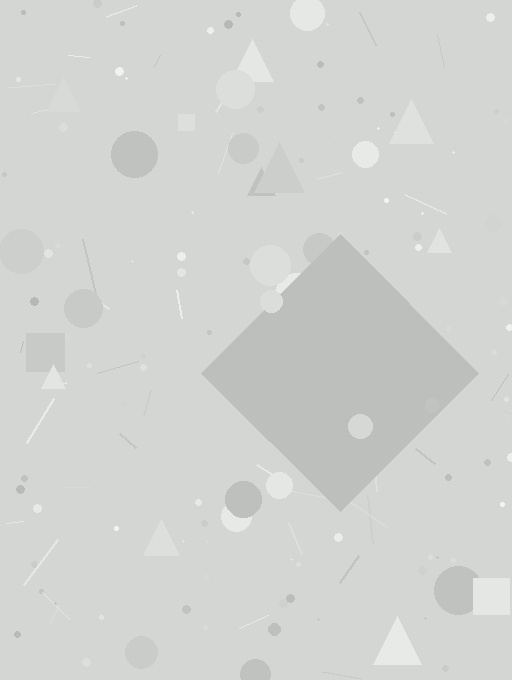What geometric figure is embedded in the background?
A diamond is embedded in the background.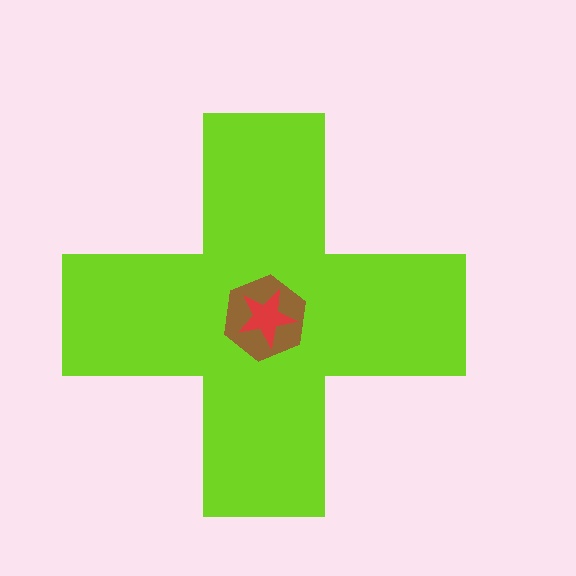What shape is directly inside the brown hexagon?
The red star.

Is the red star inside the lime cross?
Yes.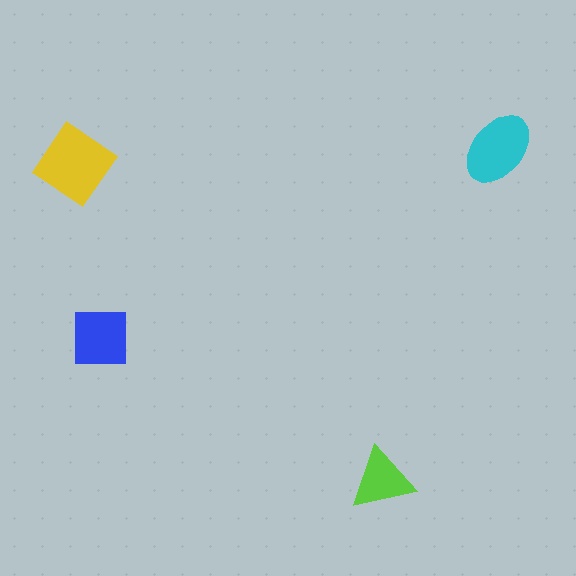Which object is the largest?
The yellow diamond.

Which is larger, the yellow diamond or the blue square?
The yellow diamond.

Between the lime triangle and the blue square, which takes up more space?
The blue square.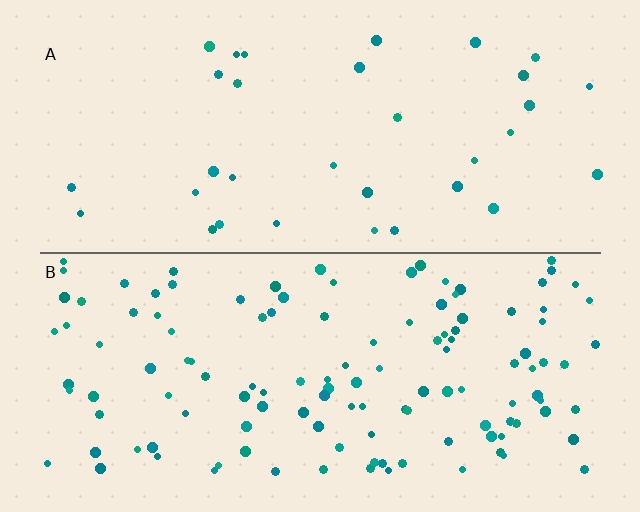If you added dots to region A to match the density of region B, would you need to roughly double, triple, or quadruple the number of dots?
Approximately quadruple.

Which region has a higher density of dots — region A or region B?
B (the bottom).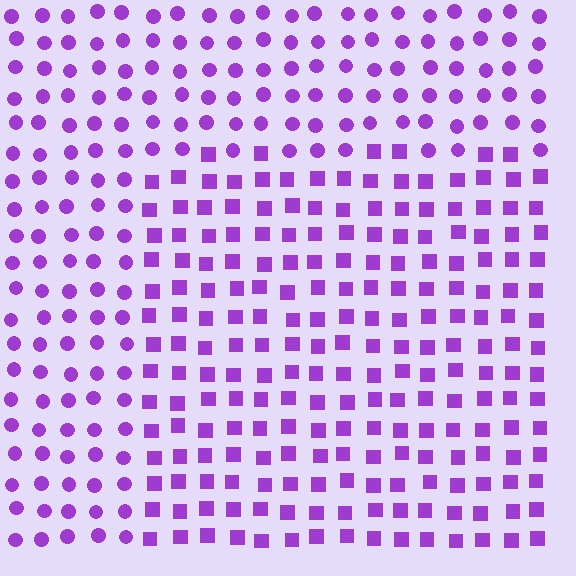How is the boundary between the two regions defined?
The boundary is defined by a change in element shape: squares inside vs. circles outside. All elements share the same color and spacing.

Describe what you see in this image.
The image is filled with small purple elements arranged in a uniform grid. A rectangle-shaped region contains squares, while the surrounding area contains circles. The boundary is defined purely by the change in element shape.